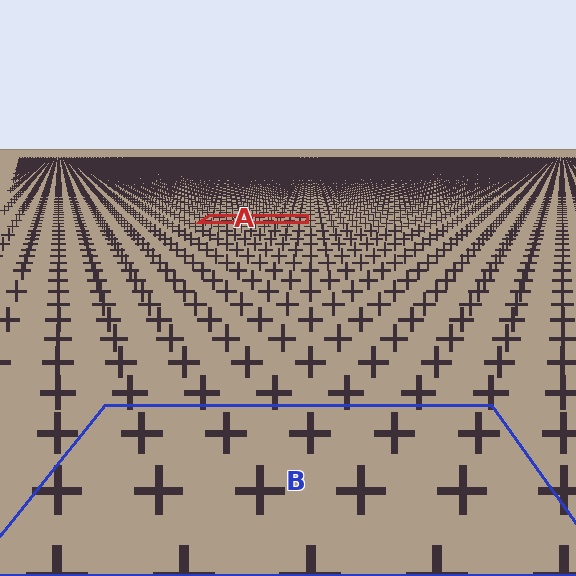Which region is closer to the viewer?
Region B is closer. The texture elements there are larger and more spread out.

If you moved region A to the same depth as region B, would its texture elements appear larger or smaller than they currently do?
They would appear larger. At a closer depth, the same texture elements are projected at a bigger on-screen size.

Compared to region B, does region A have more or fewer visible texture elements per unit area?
Region A has more texture elements per unit area — they are packed more densely because it is farther away.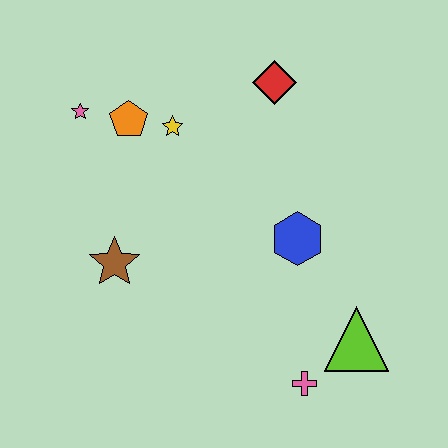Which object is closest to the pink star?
The orange pentagon is closest to the pink star.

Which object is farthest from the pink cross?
The pink star is farthest from the pink cross.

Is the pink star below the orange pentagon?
No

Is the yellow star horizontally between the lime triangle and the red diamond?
No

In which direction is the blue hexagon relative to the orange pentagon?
The blue hexagon is to the right of the orange pentagon.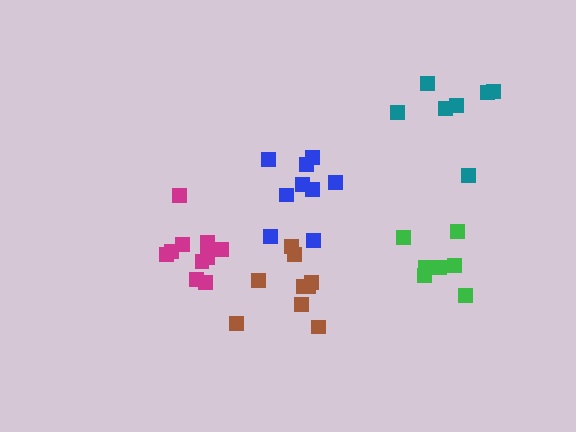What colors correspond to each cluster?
The clusters are colored: blue, green, teal, brown, magenta.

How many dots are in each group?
Group 1: 9 dots, Group 2: 7 dots, Group 3: 7 dots, Group 4: 9 dots, Group 5: 10 dots (42 total).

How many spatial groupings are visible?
There are 5 spatial groupings.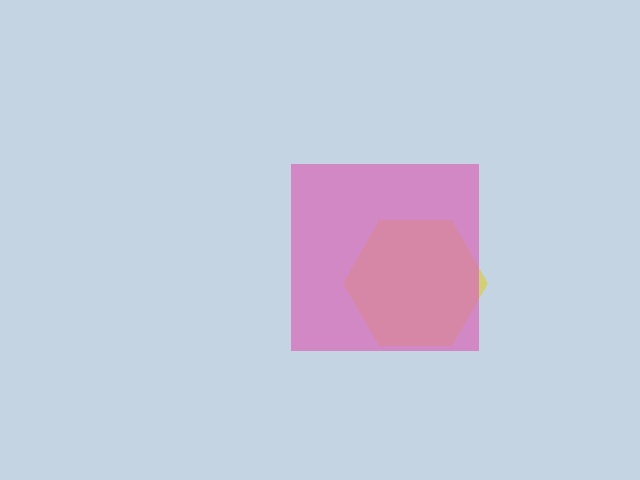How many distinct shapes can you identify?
There are 2 distinct shapes: a yellow hexagon, a pink square.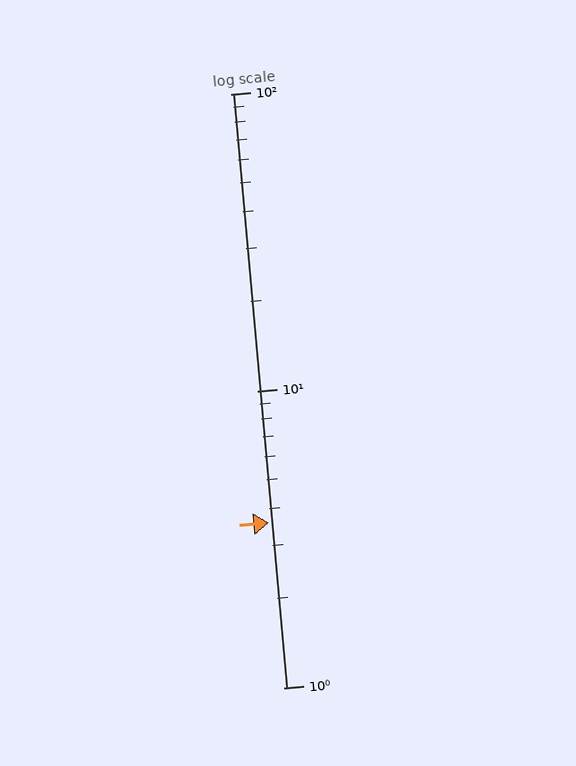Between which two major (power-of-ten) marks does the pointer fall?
The pointer is between 1 and 10.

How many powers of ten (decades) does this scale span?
The scale spans 2 decades, from 1 to 100.